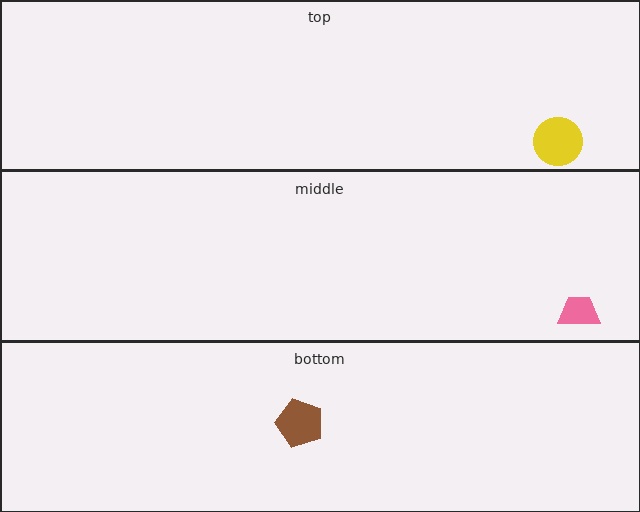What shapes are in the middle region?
The pink trapezoid.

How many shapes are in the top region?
1.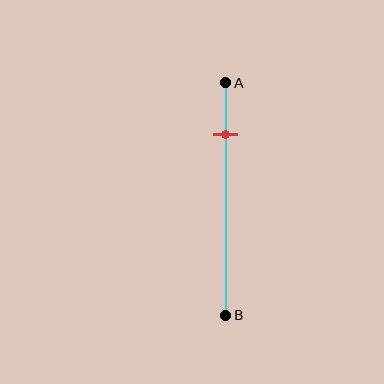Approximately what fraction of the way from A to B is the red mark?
The red mark is approximately 20% of the way from A to B.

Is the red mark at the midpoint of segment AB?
No, the mark is at about 20% from A, not at the 50% midpoint.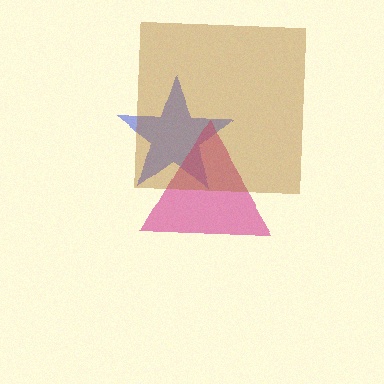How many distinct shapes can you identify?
There are 3 distinct shapes: a blue star, a magenta triangle, a brown square.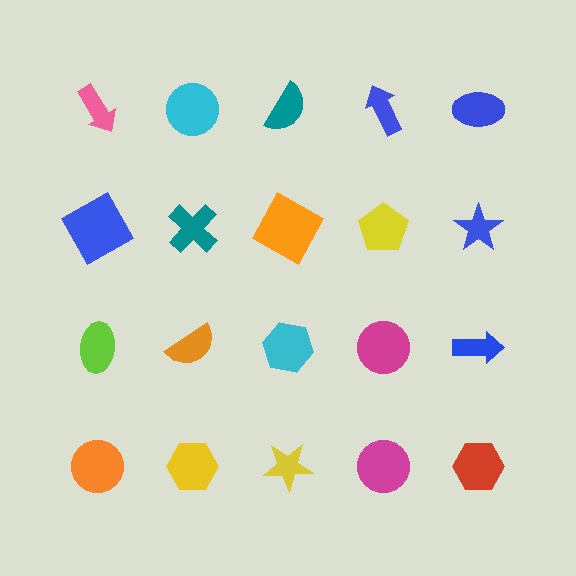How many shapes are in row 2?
5 shapes.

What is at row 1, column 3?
A teal semicircle.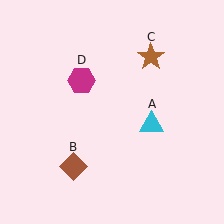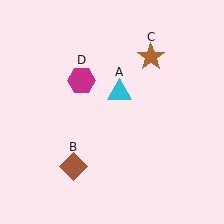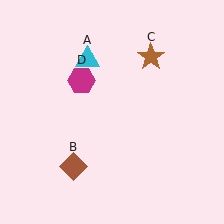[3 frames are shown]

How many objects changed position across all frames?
1 object changed position: cyan triangle (object A).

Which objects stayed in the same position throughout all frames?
Brown diamond (object B) and brown star (object C) and magenta hexagon (object D) remained stationary.